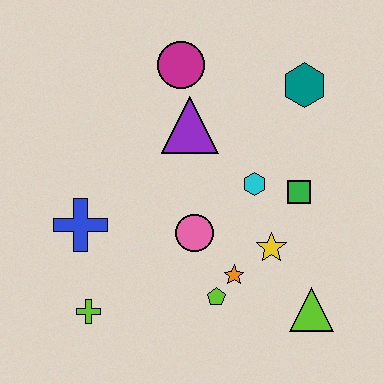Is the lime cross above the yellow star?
No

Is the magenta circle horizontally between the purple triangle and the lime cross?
Yes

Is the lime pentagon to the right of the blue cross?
Yes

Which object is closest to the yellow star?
The orange star is closest to the yellow star.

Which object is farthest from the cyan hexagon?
The lime cross is farthest from the cyan hexagon.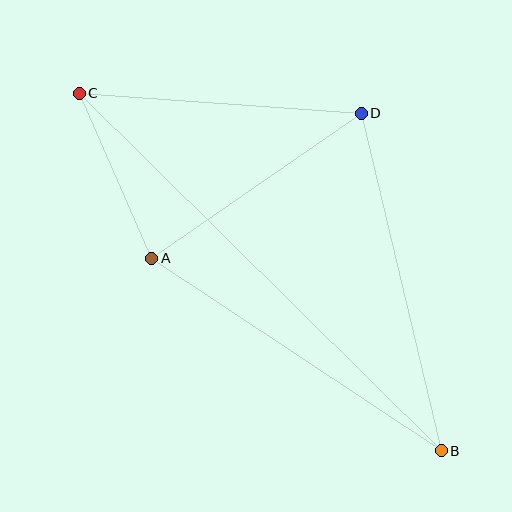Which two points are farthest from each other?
Points B and C are farthest from each other.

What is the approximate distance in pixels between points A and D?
The distance between A and D is approximately 255 pixels.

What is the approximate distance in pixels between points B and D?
The distance between B and D is approximately 347 pixels.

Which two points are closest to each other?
Points A and C are closest to each other.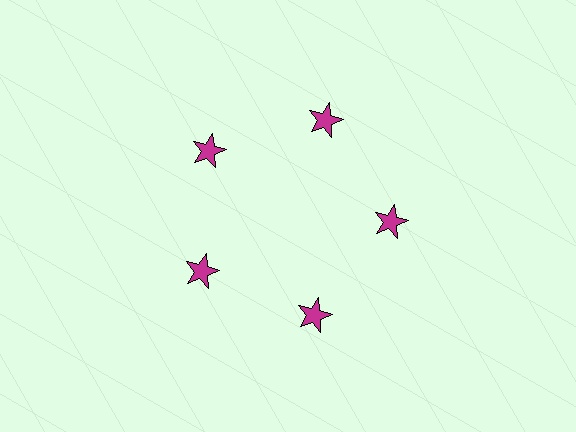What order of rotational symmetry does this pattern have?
This pattern has 5-fold rotational symmetry.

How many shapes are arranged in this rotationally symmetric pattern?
There are 5 shapes, arranged in 5 groups of 1.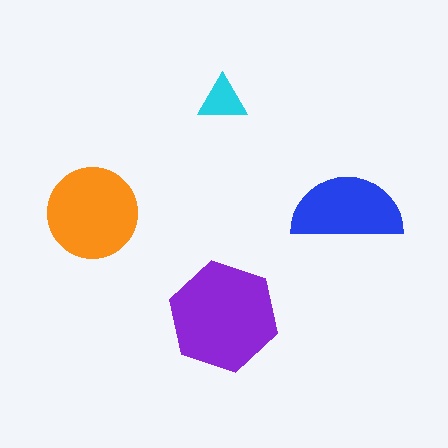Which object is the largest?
The purple hexagon.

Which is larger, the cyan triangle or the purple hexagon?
The purple hexagon.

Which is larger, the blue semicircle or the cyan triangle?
The blue semicircle.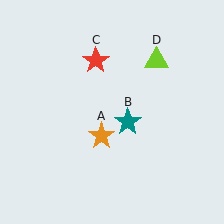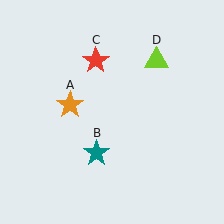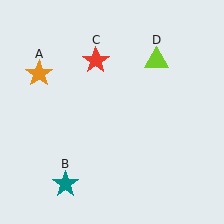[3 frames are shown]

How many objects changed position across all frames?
2 objects changed position: orange star (object A), teal star (object B).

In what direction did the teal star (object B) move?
The teal star (object B) moved down and to the left.